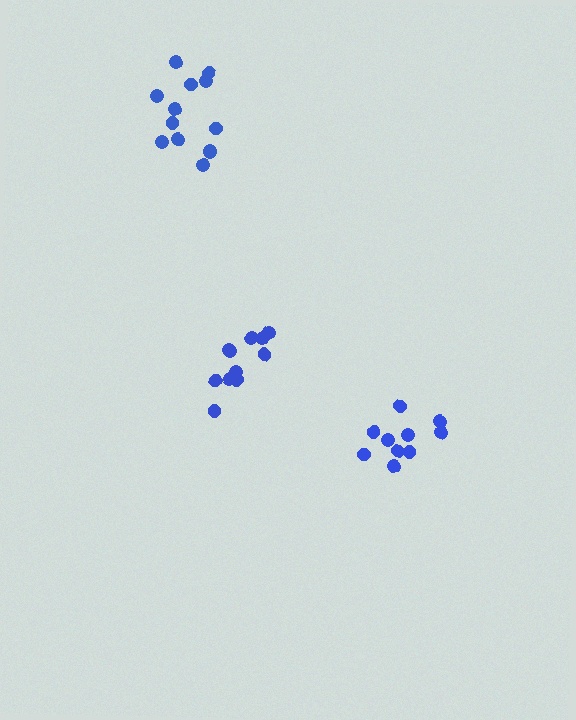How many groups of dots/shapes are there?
There are 3 groups.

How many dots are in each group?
Group 1: 10 dots, Group 2: 13 dots, Group 3: 11 dots (34 total).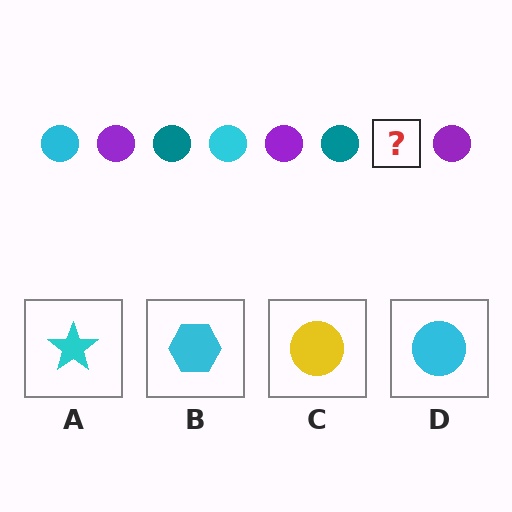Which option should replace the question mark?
Option D.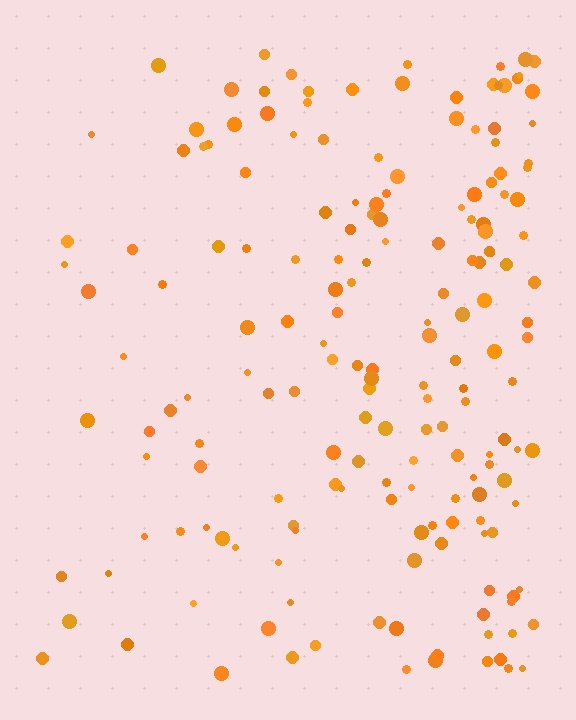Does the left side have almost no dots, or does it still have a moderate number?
Still a moderate number, just noticeably fewer than the right.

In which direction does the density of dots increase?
From left to right, with the right side densest.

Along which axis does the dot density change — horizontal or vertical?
Horizontal.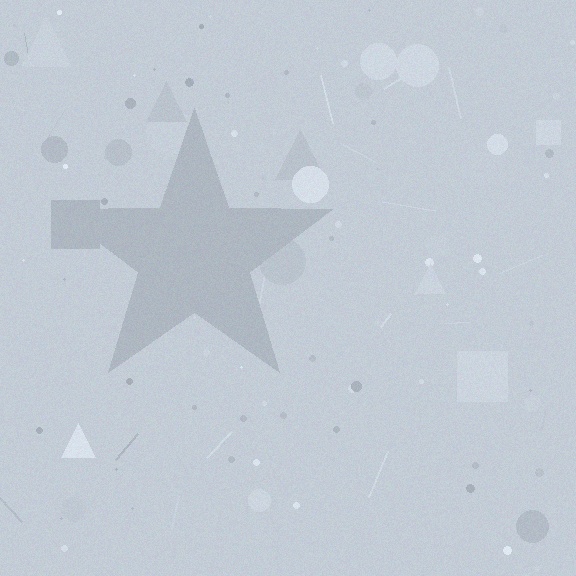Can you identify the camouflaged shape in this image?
The camouflaged shape is a star.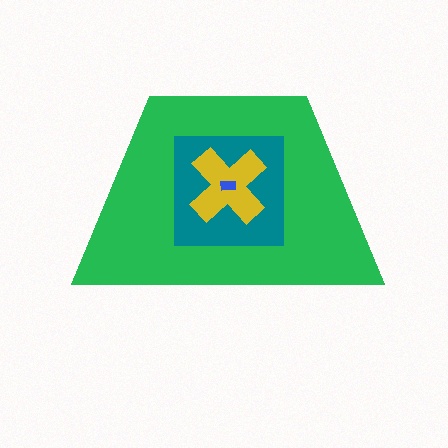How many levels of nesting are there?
4.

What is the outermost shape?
The green trapezoid.